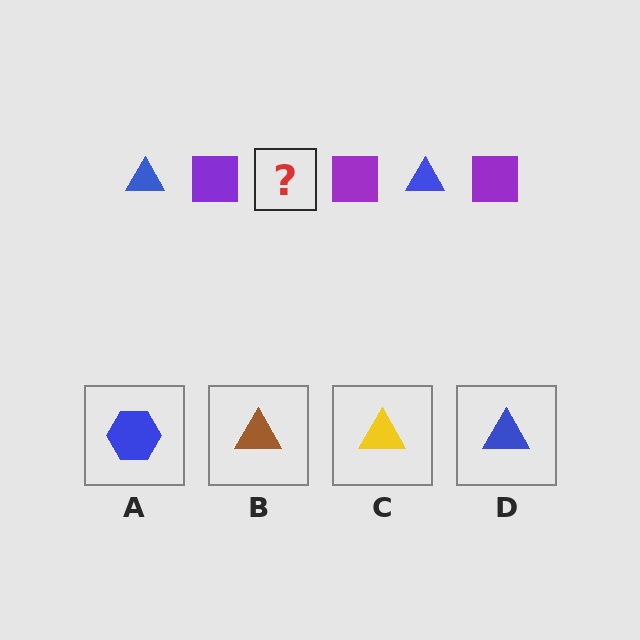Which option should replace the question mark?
Option D.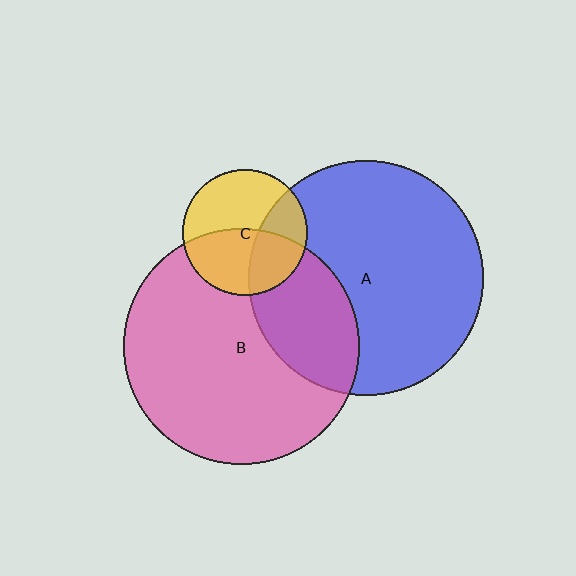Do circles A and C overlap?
Yes.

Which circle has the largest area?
Circle B (pink).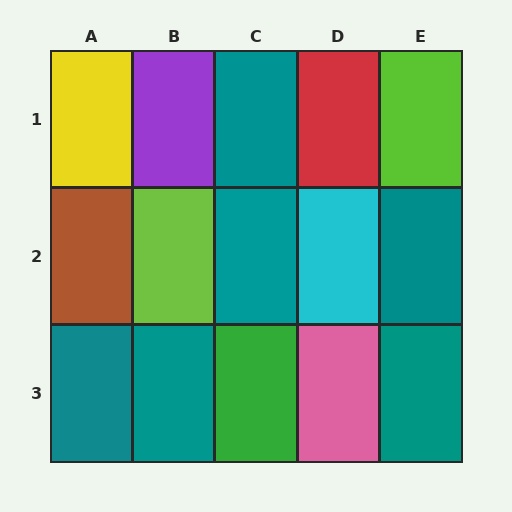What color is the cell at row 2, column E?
Teal.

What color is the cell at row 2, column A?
Brown.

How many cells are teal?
6 cells are teal.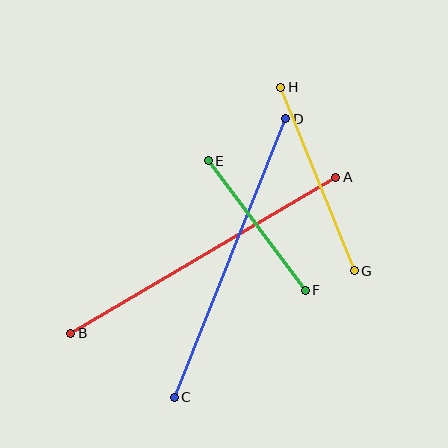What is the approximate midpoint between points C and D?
The midpoint is at approximately (230, 258) pixels.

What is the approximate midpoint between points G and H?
The midpoint is at approximately (317, 179) pixels.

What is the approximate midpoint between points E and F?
The midpoint is at approximately (257, 225) pixels.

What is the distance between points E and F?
The distance is approximately 161 pixels.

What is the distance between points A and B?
The distance is approximately 308 pixels.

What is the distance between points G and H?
The distance is approximately 198 pixels.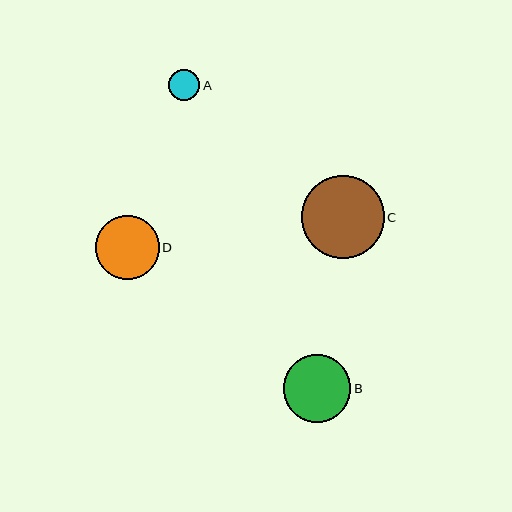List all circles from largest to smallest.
From largest to smallest: C, B, D, A.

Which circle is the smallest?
Circle A is the smallest with a size of approximately 31 pixels.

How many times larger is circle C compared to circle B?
Circle C is approximately 1.2 times the size of circle B.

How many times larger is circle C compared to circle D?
Circle C is approximately 1.3 times the size of circle D.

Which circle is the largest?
Circle C is the largest with a size of approximately 82 pixels.